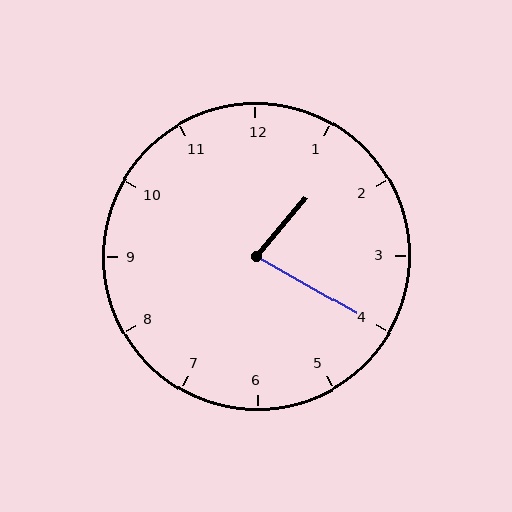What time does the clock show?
1:20.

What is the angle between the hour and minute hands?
Approximately 80 degrees.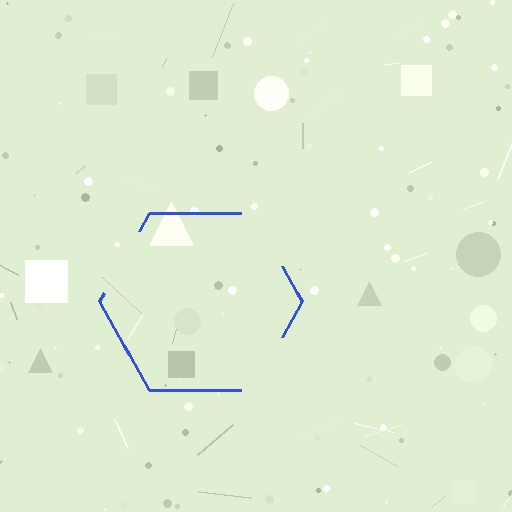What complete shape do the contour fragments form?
The contour fragments form a hexagon.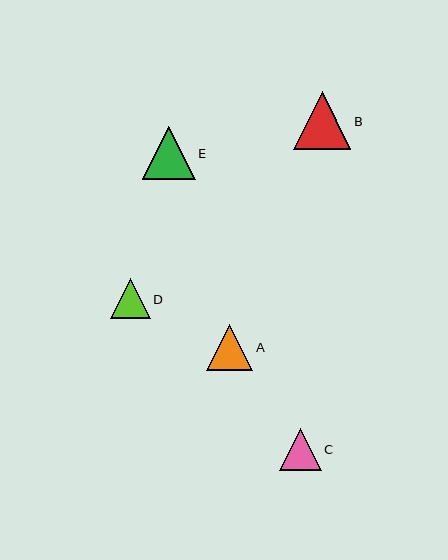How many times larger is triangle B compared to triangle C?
Triangle B is approximately 1.4 times the size of triangle C.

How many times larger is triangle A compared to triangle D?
Triangle A is approximately 1.2 times the size of triangle D.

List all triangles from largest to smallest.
From largest to smallest: B, E, A, C, D.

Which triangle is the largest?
Triangle B is the largest with a size of approximately 57 pixels.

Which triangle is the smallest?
Triangle D is the smallest with a size of approximately 40 pixels.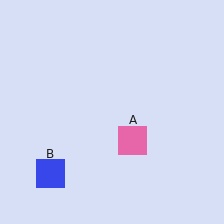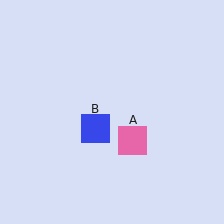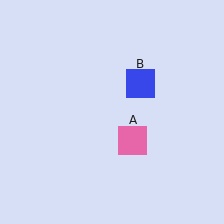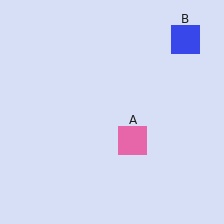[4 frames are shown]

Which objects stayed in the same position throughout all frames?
Pink square (object A) remained stationary.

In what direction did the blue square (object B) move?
The blue square (object B) moved up and to the right.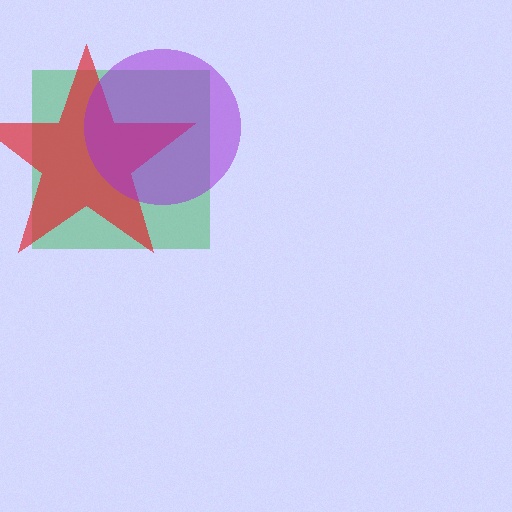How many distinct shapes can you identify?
There are 3 distinct shapes: a green square, a red star, a purple circle.